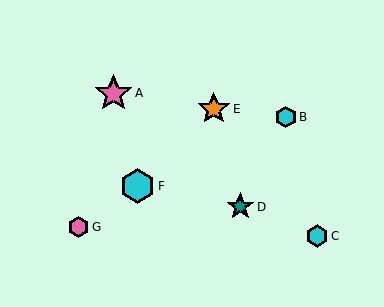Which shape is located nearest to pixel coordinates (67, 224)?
The pink hexagon (labeled G) at (79, 227) is nearest to that location.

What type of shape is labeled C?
Shape C is a cyan hexagon.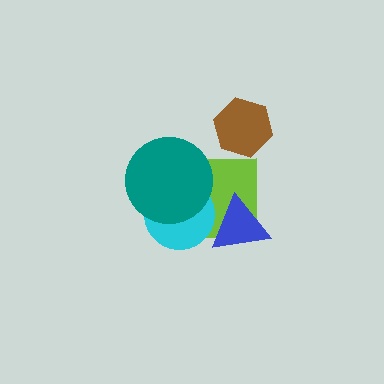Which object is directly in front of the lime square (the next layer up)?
The cyan circle is directly in front of the lime square.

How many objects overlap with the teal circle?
2 objects overlap with the teal circle.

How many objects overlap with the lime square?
3 objects overlap with the lime square.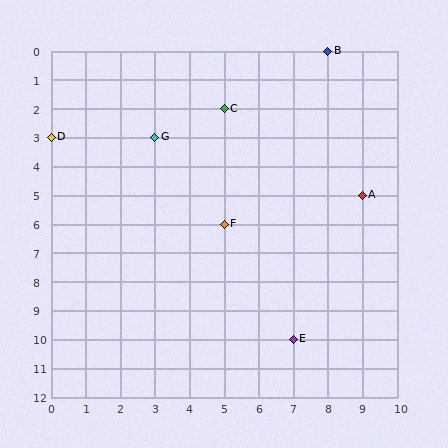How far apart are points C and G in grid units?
Points C and G are 2 columns and 1 row apart (about 2.2 grid units diagonally).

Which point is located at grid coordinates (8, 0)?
Point B is at (8, 0).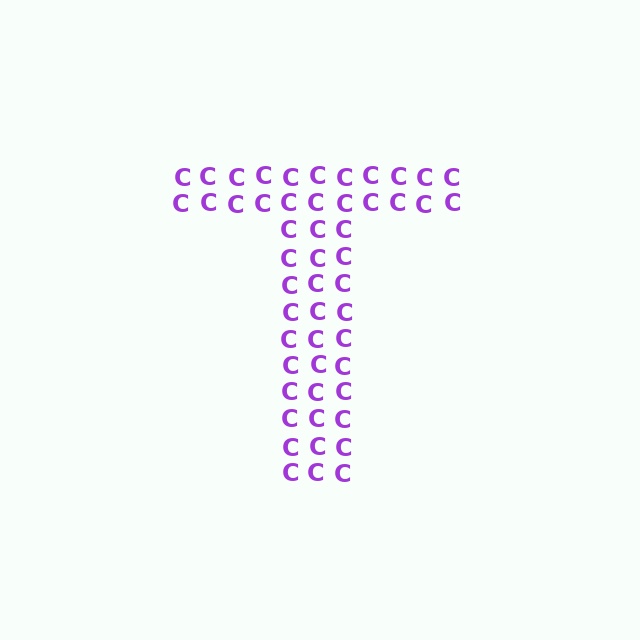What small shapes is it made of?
It is made of small letter C's.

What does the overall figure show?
The overall figure shows the letter T.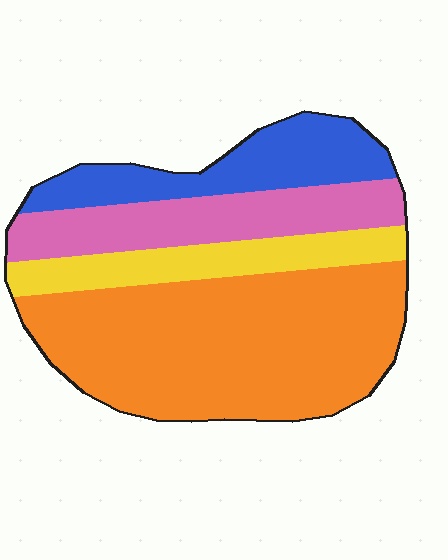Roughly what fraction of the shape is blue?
Blue takes up less than a quarter of the shape.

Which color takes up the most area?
Orange, at roughly 50%.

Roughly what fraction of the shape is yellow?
Yellow takes up about one eighth (1/8) of the shape.